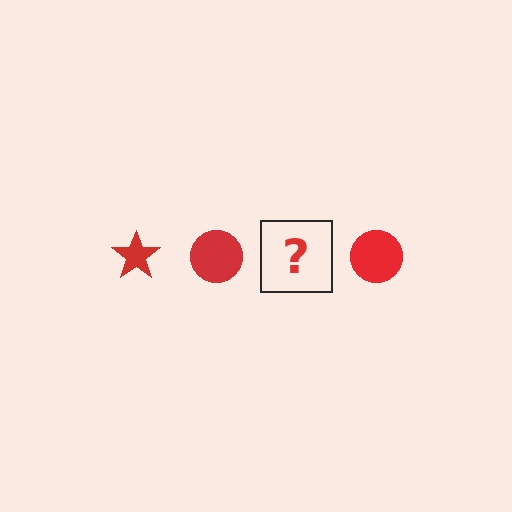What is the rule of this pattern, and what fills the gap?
The rule is that the pattern cycles through star, circle shapes in red. The gap should be filled with a red star.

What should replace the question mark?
The question mark should be replaced with a red star.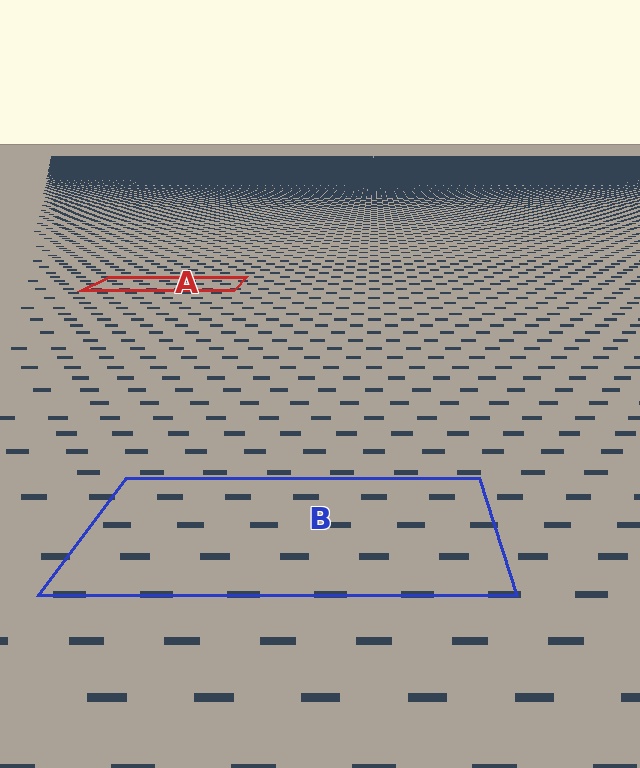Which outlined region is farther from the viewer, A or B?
Region A is farther from the viewer — the texture elements inside it appear smaller and more densely packed.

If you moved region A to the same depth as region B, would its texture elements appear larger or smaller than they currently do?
They would appear larger. At a closer depth, the same texture elements are projected at a bigger on-screen size.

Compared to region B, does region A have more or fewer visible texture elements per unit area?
Region A has more texture elements per unit area — they are packed more densely because it is farther away.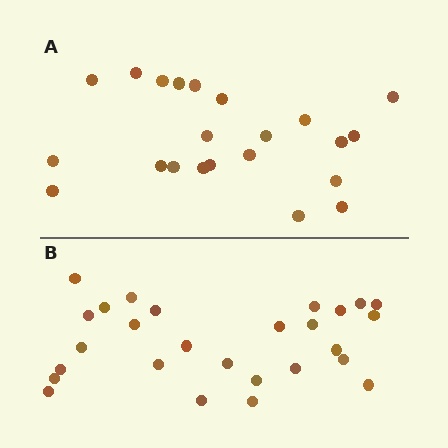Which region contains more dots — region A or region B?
Region B (the bottom region) has more dots.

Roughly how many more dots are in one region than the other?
Region B has about 5 more dots than region A.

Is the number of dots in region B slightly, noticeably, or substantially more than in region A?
Region B has only slightly more — the two regions are fairly close. The ratio is roughly 1.2 to 1.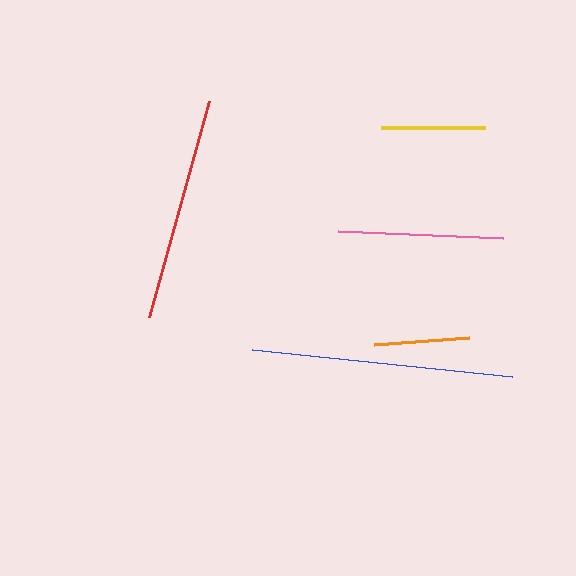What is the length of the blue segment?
The blue segment is approximately 262 pixels long.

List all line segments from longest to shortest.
From longest to shortest: blue, red, pink, yellow, orange.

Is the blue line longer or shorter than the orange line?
The blue line is longer than the orange line.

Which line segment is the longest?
The blue line is the longest at approximately 262 pixels.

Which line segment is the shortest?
The orange line is the shortest at approximately 95 pixels.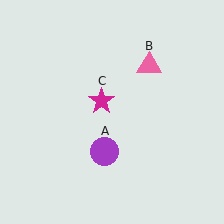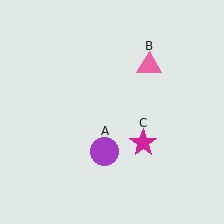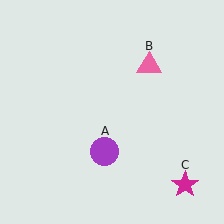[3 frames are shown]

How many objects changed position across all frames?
1 object changed position: magenta star (object C).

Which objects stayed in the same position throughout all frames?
Purple circle (object A) and pink triangle (object B) remained stationary.